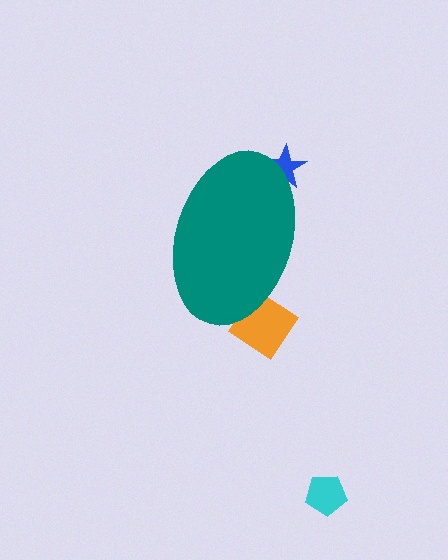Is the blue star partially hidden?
Yes, the blue star is partially hidden behind the teal ellipse.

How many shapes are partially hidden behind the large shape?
2 shapes are partially hidden.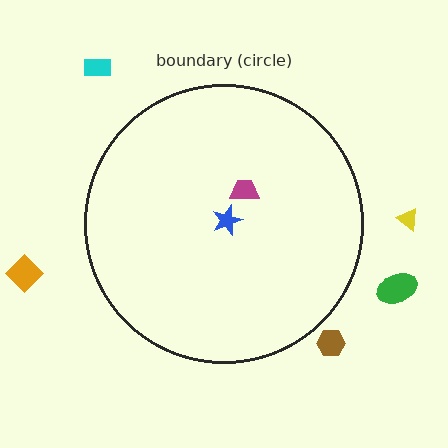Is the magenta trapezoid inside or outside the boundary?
Inside.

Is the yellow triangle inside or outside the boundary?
Outside.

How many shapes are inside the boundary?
2 inside, 5 outside.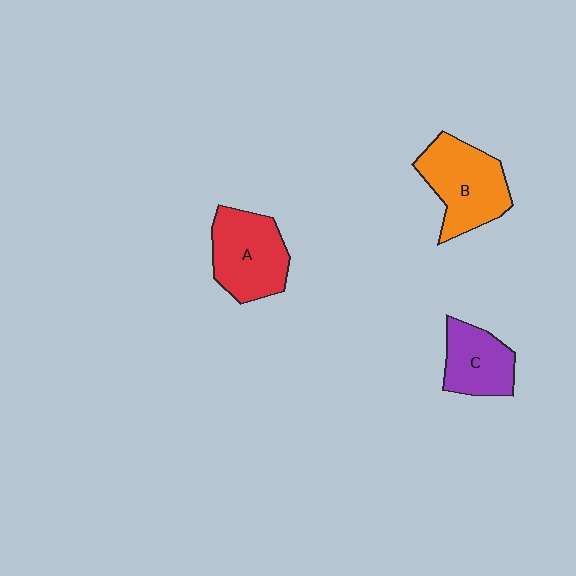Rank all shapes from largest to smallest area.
From largest to smallest: B (orange), A (red), C (purple).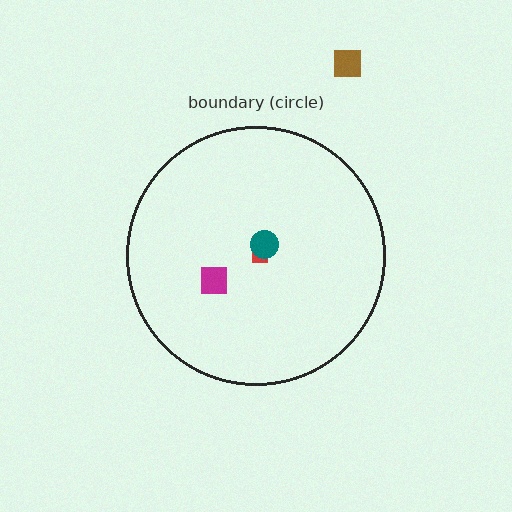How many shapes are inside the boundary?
3 inside, 1 outside.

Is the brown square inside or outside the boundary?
Outside.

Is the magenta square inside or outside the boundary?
Inside.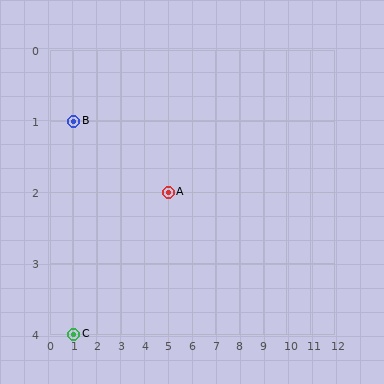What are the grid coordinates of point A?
Point A is at grid coordinates (5, 2).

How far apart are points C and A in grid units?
Points C and A are 4 columns and 2 rows apart (about 4.5 grid units diagonally).